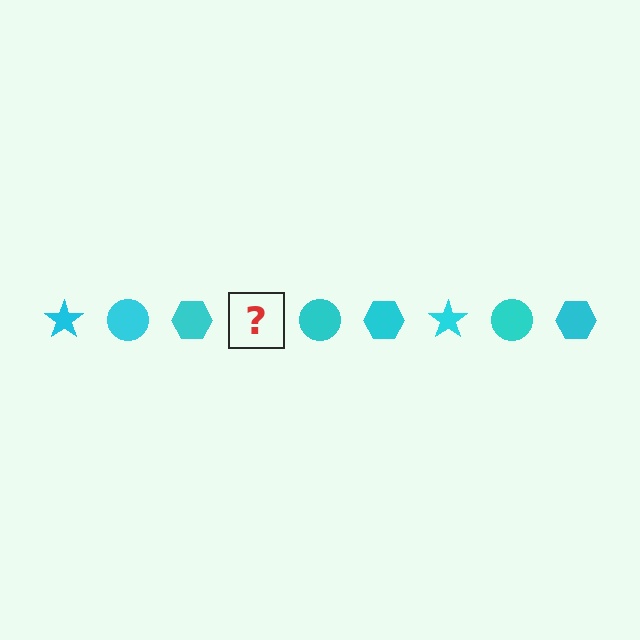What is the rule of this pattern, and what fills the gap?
The rule is that the pattern cycles through star, circle, hexagon shapes in cyan. The gap should be filled with a cyan star.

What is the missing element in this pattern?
The missing element is a cyan star.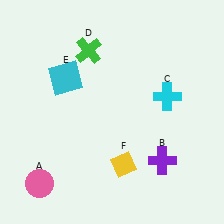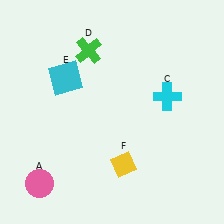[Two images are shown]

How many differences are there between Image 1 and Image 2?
There is 1 difference between the two images.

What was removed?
The purple cross (B) was removed in Image 2.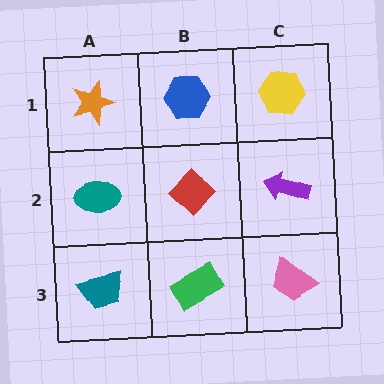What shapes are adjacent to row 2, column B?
A blue hexagon (row 1, column B), a green rectangle (row 3, column B), a teal ellipse (row 2, column A), a purple arrow (row 2, column C).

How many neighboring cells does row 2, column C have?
3.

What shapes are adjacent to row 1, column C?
A purple arrow (row 2, column C), a blue hexagon (row 1, column B).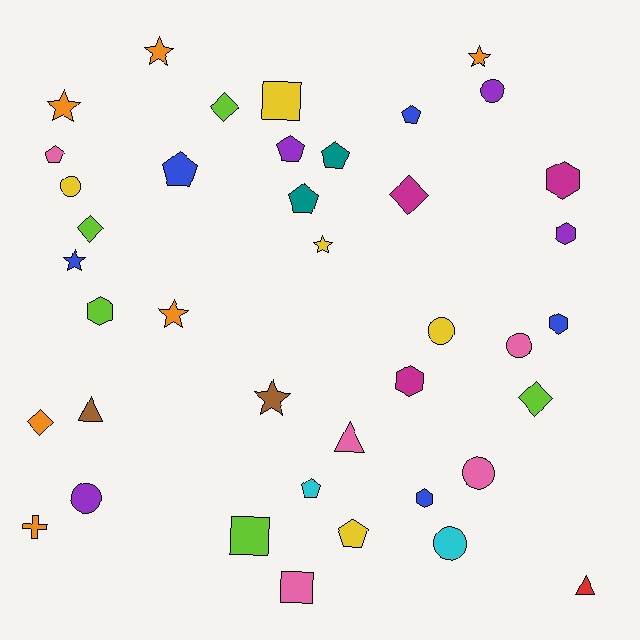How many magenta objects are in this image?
There are 3 magenta objects.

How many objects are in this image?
There are 40 objects.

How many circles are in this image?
There are 7 circles.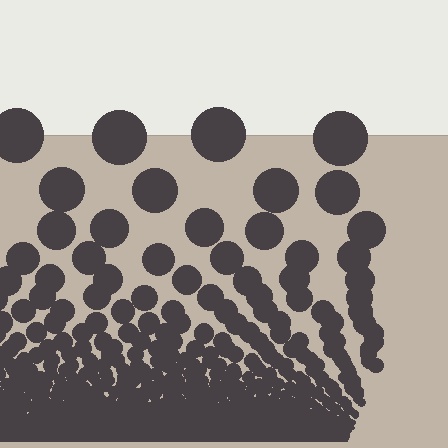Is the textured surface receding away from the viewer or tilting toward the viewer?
The surface appears to tilt toward the viewer. Texture elements get larger and sparser toward the top.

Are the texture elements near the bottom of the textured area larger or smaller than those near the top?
Smaller. The gradient is inverted — elements near the bottom are smaller and denser.